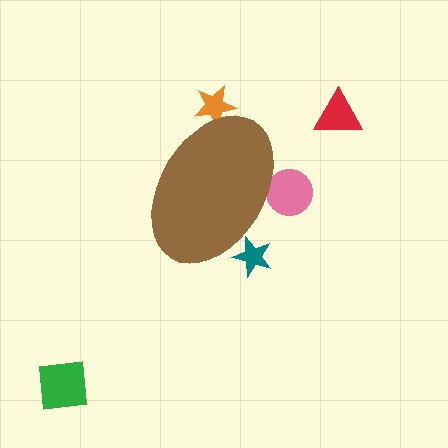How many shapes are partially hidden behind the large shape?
3 shapes are partially hidden.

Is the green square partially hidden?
No, the green square is fully visible.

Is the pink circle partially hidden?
Yes, the pink circle is partially hidden behind the brown ellipse.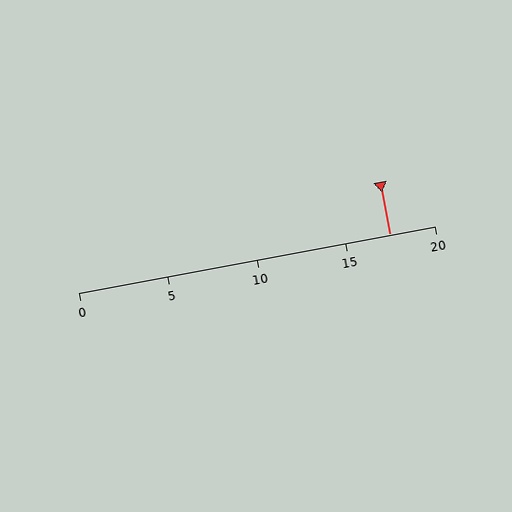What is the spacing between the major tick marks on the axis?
The major ticks are spaced 5 apart.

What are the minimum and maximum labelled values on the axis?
The axis runs from 0 to 20.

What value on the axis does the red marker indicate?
The marker indicates approximately 17.5.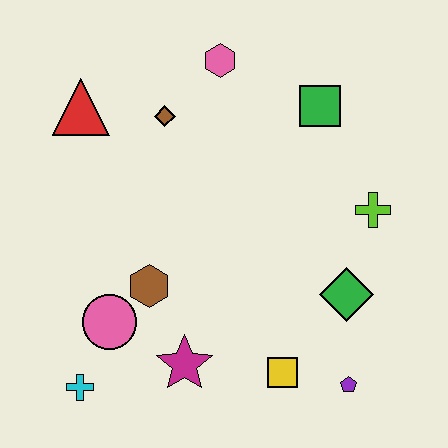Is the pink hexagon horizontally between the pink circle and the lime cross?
Yes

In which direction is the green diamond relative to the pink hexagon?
The green diamond is below the pink hexagon.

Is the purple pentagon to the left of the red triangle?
No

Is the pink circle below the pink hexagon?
Yes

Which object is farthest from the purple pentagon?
The red triangle is farthest from the purple pentagon.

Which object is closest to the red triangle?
The brown diamond is closest to the red triangle.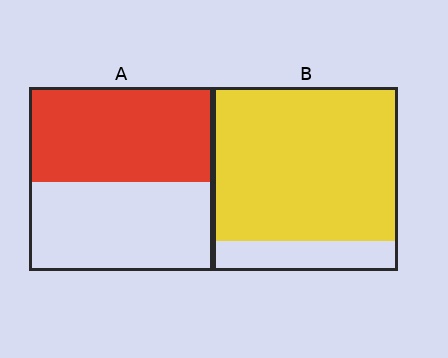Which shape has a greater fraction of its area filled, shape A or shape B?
Shape B.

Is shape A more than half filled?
Roughly half.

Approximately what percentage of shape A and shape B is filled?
A is approximately 50% and B is approximately 85%.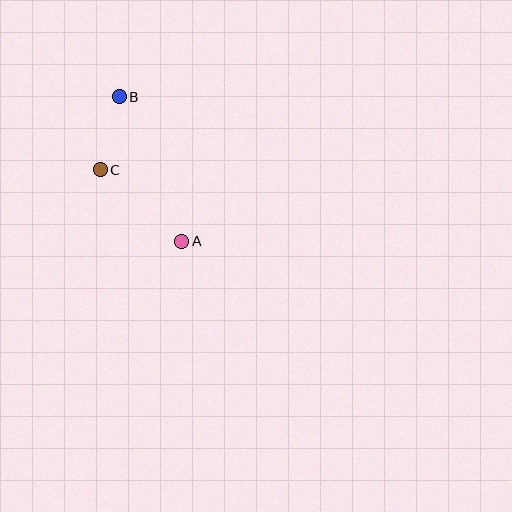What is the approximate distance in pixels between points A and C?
The distance between A and C is approximately 108 pixels.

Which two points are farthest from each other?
Points A and B are farthest from each other.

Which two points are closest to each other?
Points B and C are closest to each other.